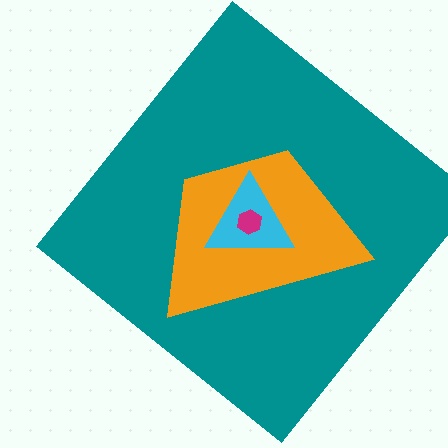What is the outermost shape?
The teal diamond.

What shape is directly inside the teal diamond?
The orange trapezoid.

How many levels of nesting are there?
4.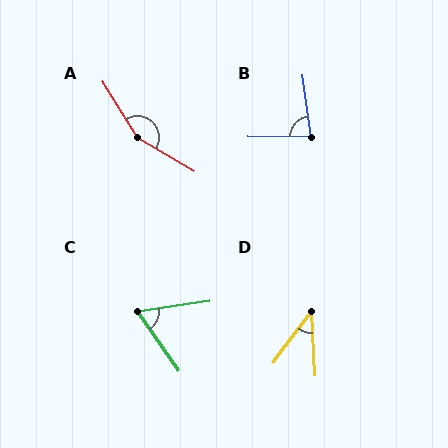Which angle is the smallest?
D, at approximately 40 degrees.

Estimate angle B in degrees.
Approximately 82 degrees.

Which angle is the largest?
A, at approximately 152 degrees.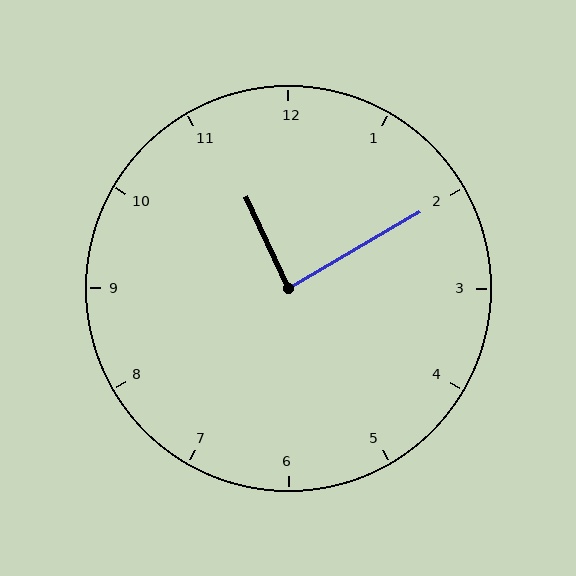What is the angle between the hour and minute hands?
Approximately 85 degrees.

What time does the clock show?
11:10.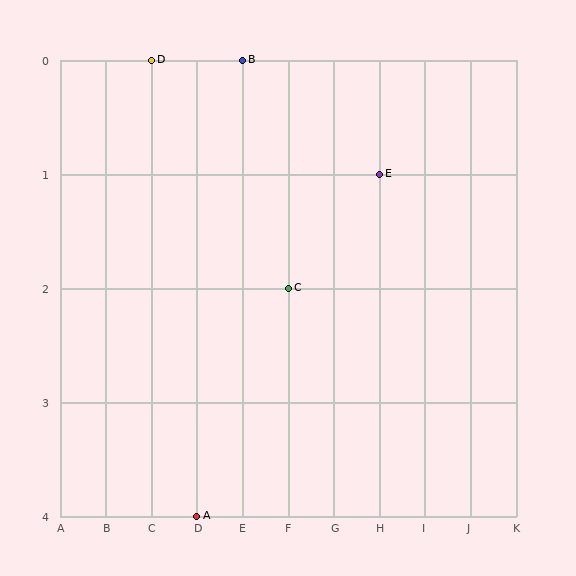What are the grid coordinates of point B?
Point B is at grid coordinates (E, 0).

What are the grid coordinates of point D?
Point D is at grid coordinates (C, 0).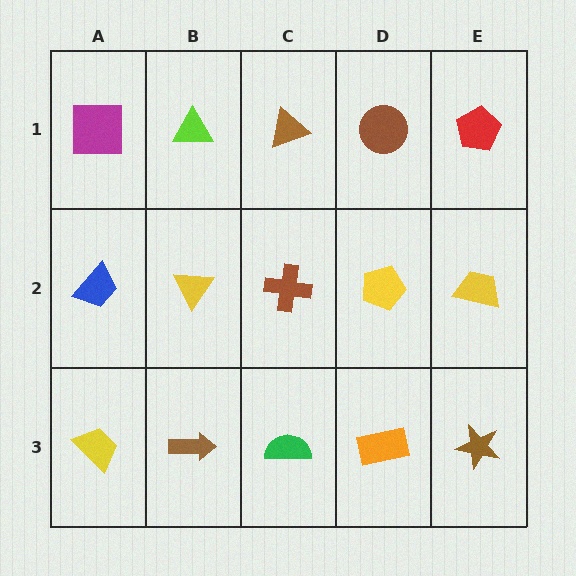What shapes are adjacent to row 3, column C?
A brown cross (row 2, column C), a brown arrow (row 3, column B), an orange rectangle (row 3, column D).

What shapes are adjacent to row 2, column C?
A brown triangle (row 1, column C), a green semicircle (row 3, column C), a yellow triangle (row 2, column B), a yellow pentagon (row 2, column D).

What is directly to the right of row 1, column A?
A lime triangle.